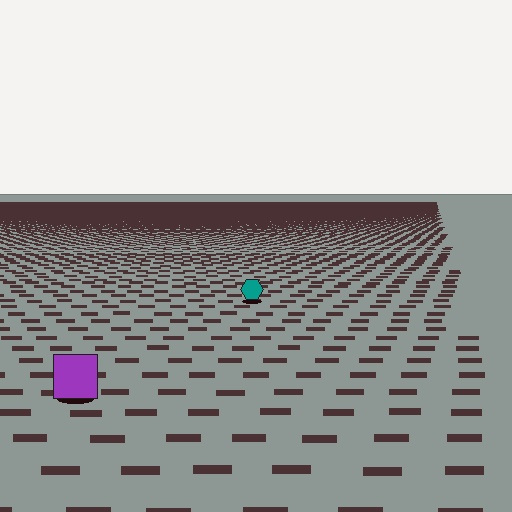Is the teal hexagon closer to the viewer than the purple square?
No. The purple square is closer — you can tell from the texture gradient: the ground texture is coarser near it.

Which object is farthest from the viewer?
The teal hexagon is farthest from the viewer. It appears smaller and the ground texture around it is denser.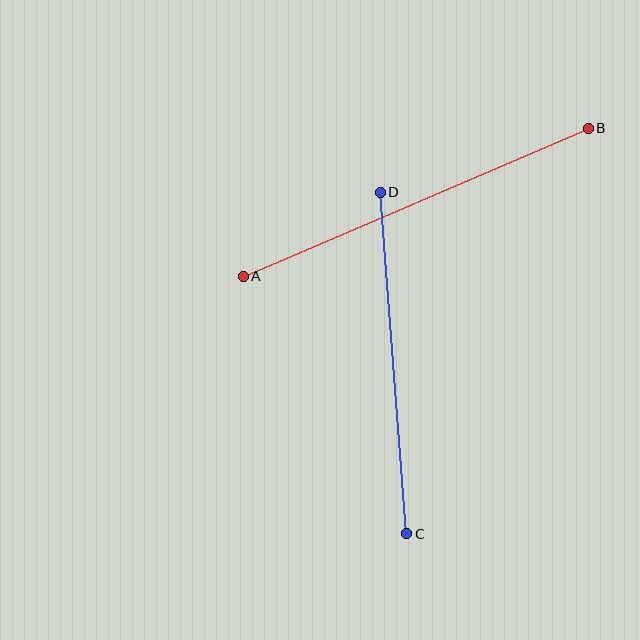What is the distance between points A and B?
The distance is approximately 375 pixels.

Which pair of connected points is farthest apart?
Points A and B are farthest apart.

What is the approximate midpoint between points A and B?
The midpoint is at approximately (416, 202) pixels.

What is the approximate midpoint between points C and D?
The midpoint is at approximately (394, 363) pixels.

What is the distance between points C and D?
The distance is approximately 343 pixels.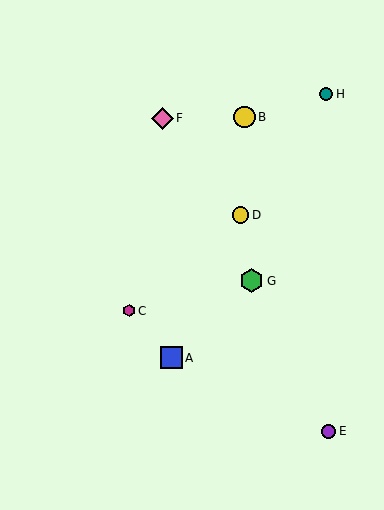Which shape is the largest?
The green hexagon (labeled G) is the largest.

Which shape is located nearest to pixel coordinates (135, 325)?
The magenta hexagon (labeled C) at (129, 311) is nearest to that location.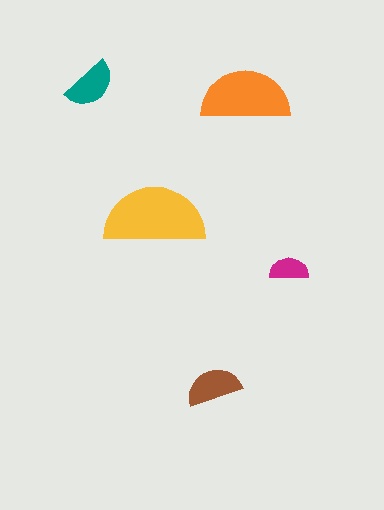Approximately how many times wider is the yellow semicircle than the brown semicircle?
About 2 times wider.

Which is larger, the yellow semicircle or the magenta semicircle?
The yellow one.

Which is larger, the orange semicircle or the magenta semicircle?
The orange one.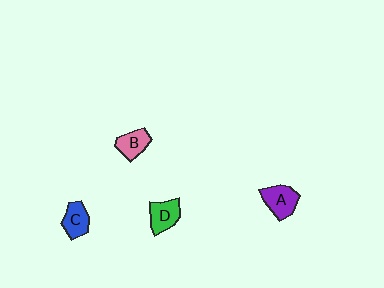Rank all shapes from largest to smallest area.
From largest to smallest: A (purple), D (green), B (pink), C (blue).